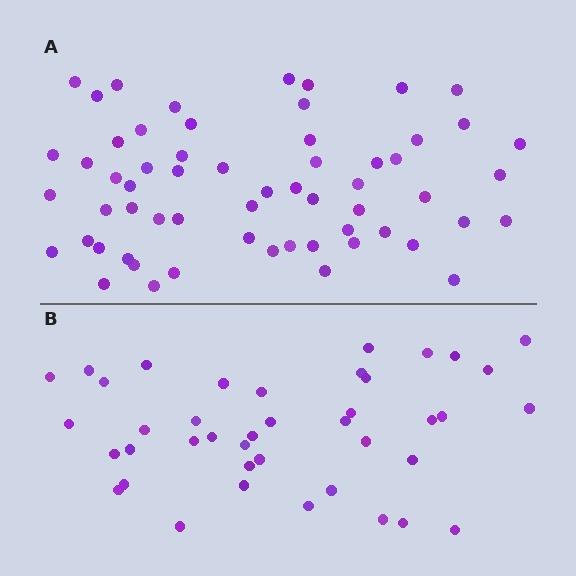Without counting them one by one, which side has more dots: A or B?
Region A (the top region) has more dots.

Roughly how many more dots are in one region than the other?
Region A has approximately 20 more dots than region B.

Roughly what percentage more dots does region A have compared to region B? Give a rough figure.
About 45% more.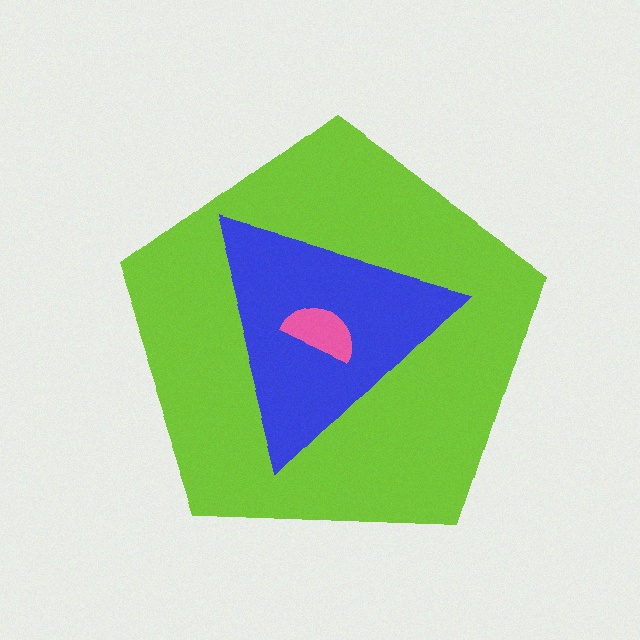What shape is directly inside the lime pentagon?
The blue triangle.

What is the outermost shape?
The lime pentagon.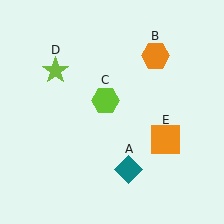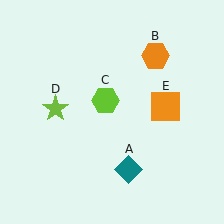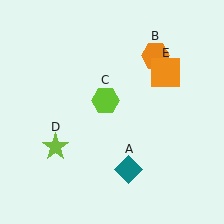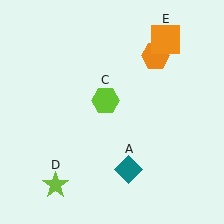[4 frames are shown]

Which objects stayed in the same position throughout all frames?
Teal diamond (object A) and orange hexagon (object B) and lime hexagon (object C) remained stationary.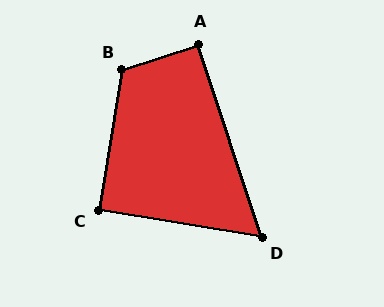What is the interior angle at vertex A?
Approximately 90 degrees (approximately right).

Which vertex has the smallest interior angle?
D, at approximately 62 degrees.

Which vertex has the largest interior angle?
B, at approximately 118 degrees.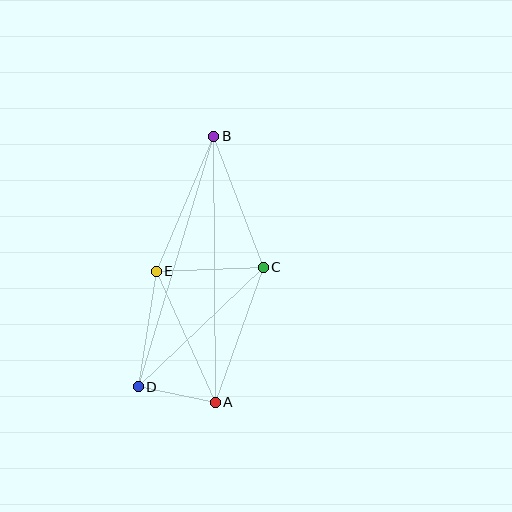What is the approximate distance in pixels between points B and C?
The distance between B and C is approximately 140 pixels.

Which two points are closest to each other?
Points A and D are closest to each other.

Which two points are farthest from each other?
Points A and B are farthest from each other.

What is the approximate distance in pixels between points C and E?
The distance between C and E is approximately 107 pixels.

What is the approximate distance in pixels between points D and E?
The distance between D and E is approximately 117 pixels.